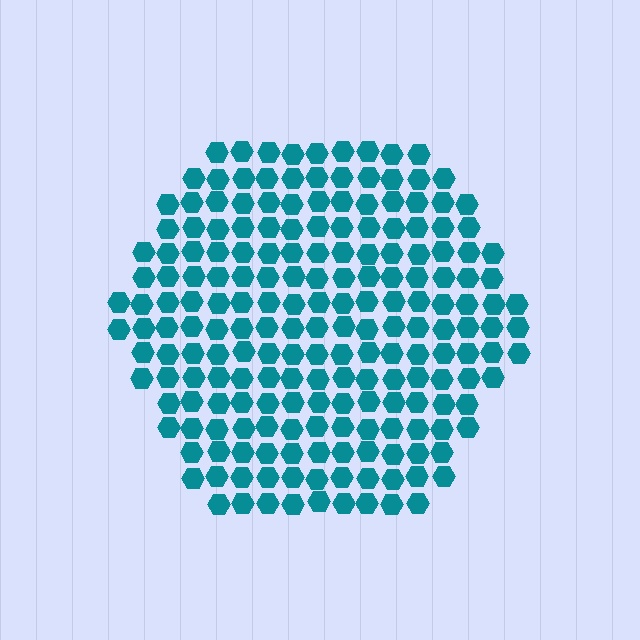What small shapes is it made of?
It is made of small hexagons.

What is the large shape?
The large shape is a hexagon.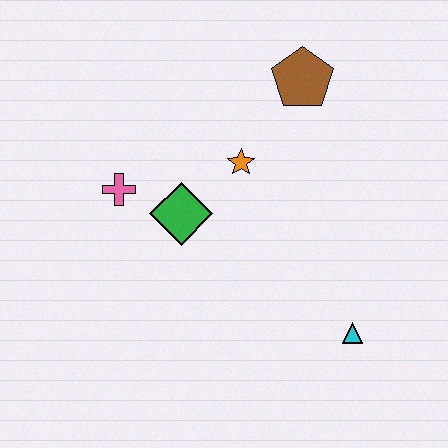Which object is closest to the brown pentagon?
The orange star is closest to the brown pentagon.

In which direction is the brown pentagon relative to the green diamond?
The brown pentagon is above the green diamond.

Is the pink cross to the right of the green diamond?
No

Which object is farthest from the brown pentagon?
The cyan triangle is farthest from the brown pentagon.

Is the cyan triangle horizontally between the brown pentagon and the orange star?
No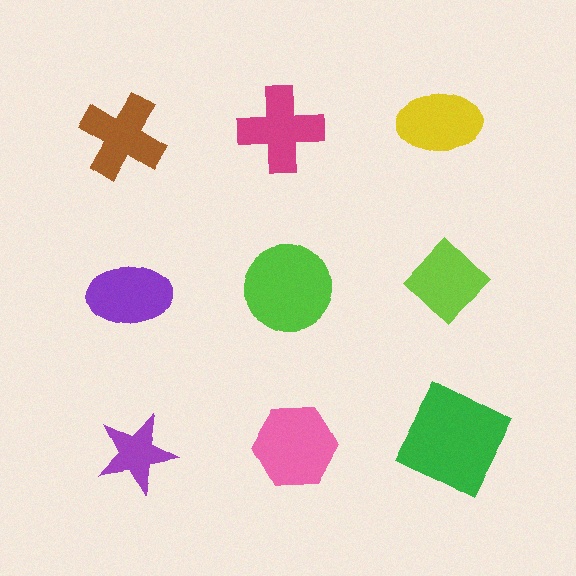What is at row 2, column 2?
A lime circle.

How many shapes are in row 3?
3 shapes.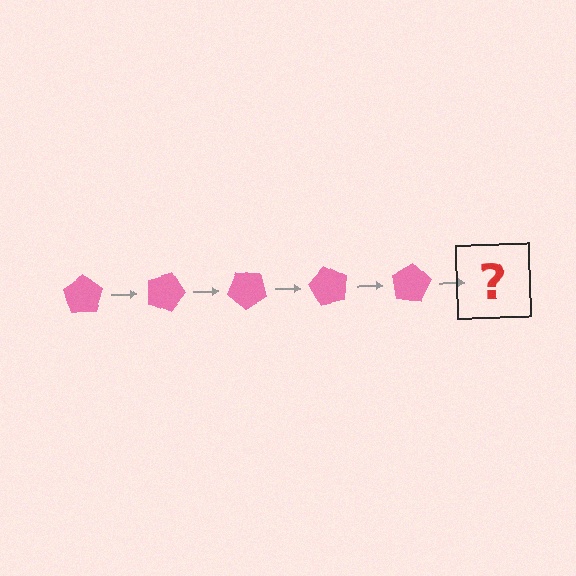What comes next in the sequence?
The next element should be a pink pentagon rotated 100 degrees.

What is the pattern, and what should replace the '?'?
The pattern is that the pentagon rotates 20 degrees each step. The '?' should be a pink pentagon rotated 100 degrees.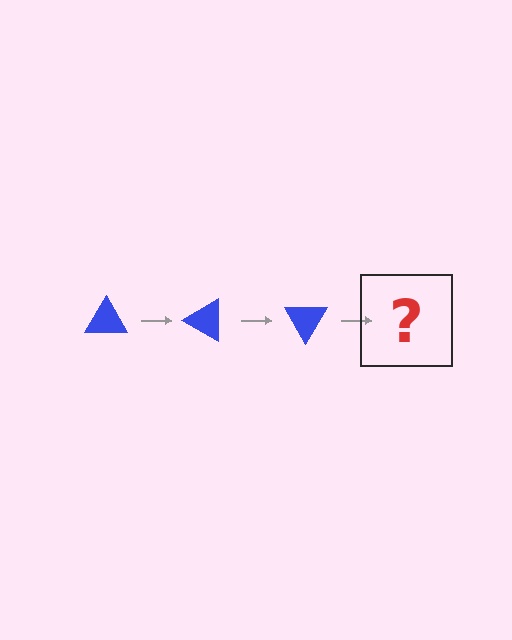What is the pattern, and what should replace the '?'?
The pattern is that the triangle rotates 30 degrees each step. The '?' should be a blue triangle rotated 90 degrees.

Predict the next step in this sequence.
The next step is a blue triangle rotated 90 degrees.